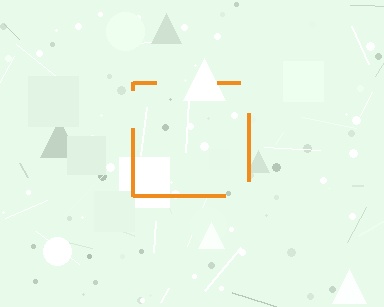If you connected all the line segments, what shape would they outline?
They would outline a square.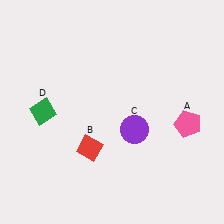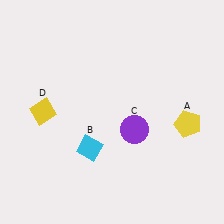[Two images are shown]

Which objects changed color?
A changed from pink to yellow. B changed from red to cyan. D changed from green to yellow.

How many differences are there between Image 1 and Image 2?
There are 3 differences between the two images.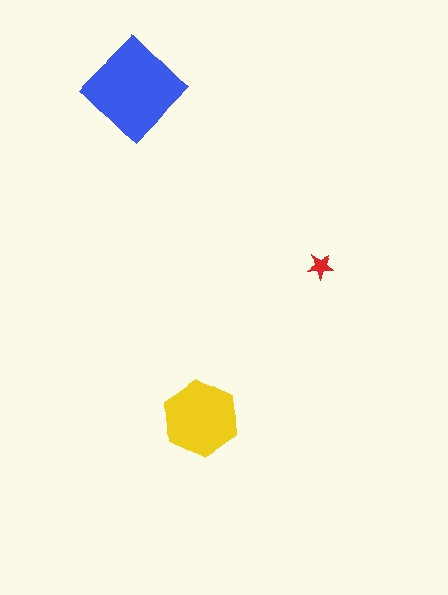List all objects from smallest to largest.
The red star, the yellow hexagon, the blue diamond.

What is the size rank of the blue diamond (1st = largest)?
1st.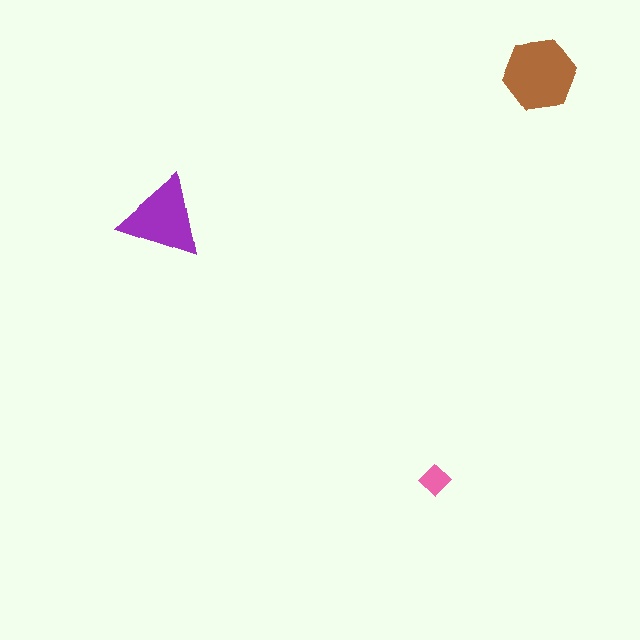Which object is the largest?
The brown hexagon.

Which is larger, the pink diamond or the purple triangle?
The purple triangle.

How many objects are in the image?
There are 3 objects in the image.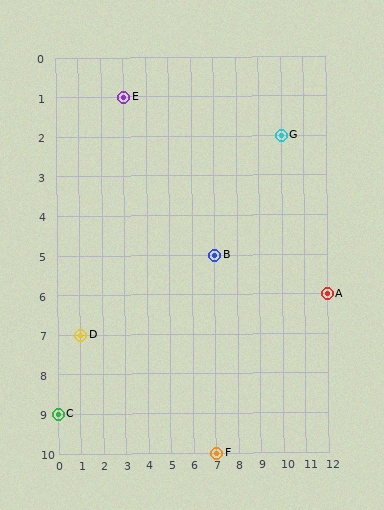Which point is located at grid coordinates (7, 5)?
Point B is at (7, 5).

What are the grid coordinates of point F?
Point F is at grid coordinates (7, 10).